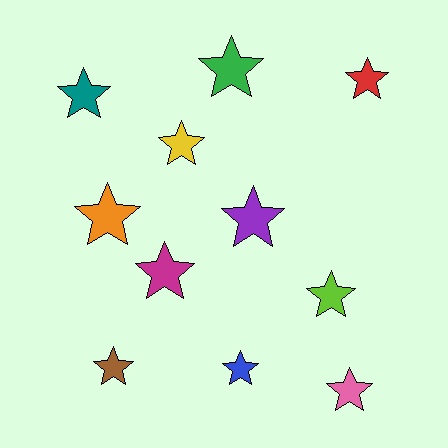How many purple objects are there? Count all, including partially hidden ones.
There is 1 purple object.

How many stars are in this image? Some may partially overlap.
There are 11 stars.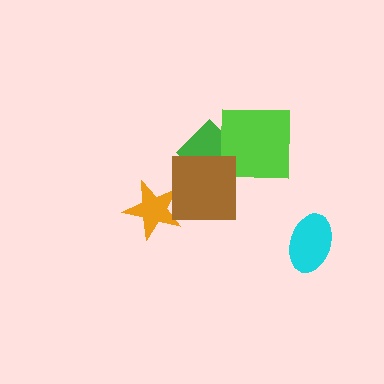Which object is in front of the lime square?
The brown square is in front of the lime square.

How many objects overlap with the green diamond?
2 objects overlap with the green diamond.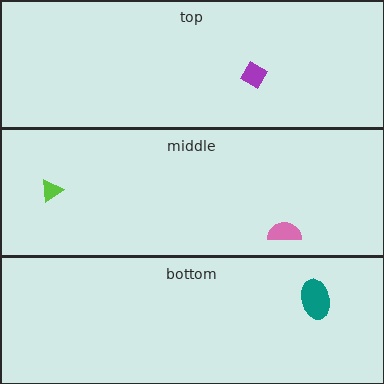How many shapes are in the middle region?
2.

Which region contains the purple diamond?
The top region.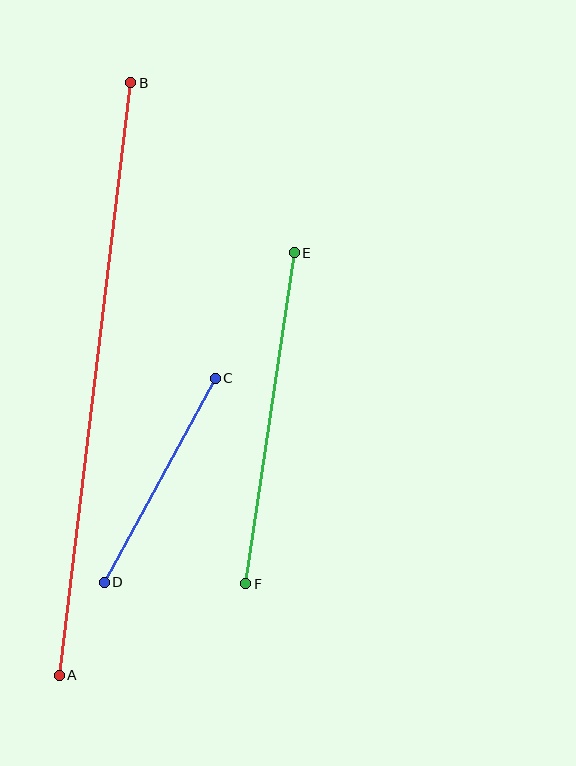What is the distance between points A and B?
The distance is approximately 597 pixels.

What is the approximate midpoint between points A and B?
The midpoint is at approximately (95, 379) pixels.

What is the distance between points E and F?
The distance is approximately 334 pixels.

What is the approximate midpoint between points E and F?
The midpoint is at approximately (270, 418) pixels.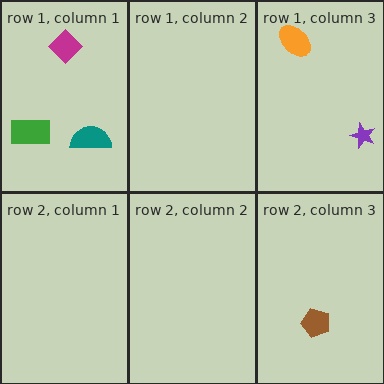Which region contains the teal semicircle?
The row 1, column 1 region.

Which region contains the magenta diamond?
The row 1, column 1 region.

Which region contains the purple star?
The row 1, column 3 region.